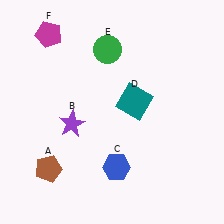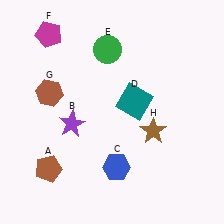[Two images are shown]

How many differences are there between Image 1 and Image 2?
There are 2 differences between the two images.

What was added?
A brown hexagon (G), a brown star (H) were added in Image 2.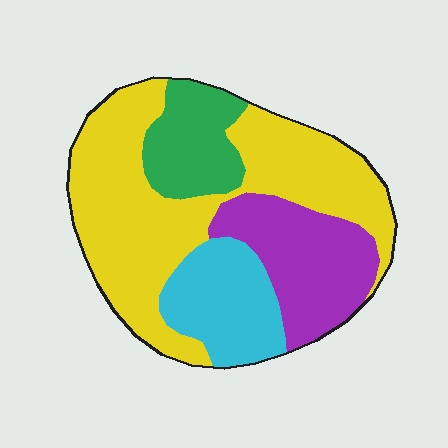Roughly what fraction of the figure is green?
Green takes up less than a quarter of the figure.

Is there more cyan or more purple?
Purple.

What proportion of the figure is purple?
Purple takes up about one fifth (1/5) of the figure.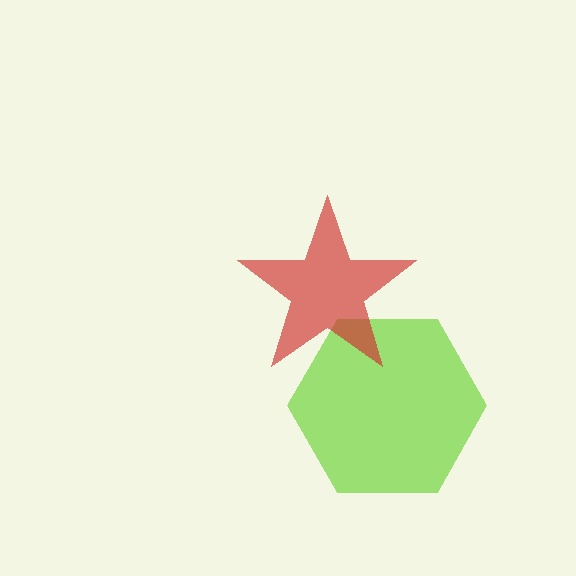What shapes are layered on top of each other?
The layered shapes are: a lime hexagon, a red star.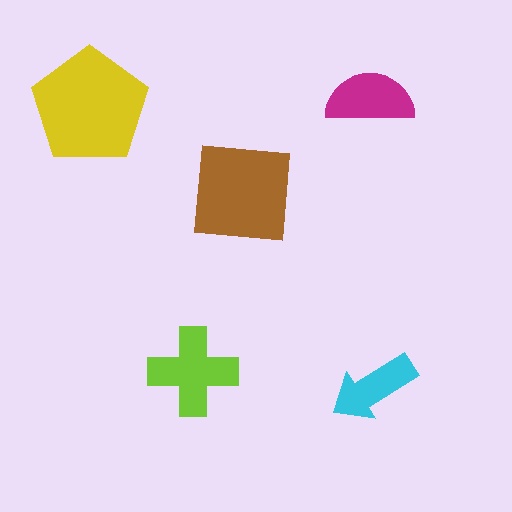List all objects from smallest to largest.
The cyan arrow, the magenta semicircle, the lime cross, the brown square, the yellow pentagon.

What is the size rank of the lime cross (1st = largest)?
3rd.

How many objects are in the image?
There are 5 objects in the image.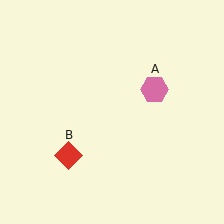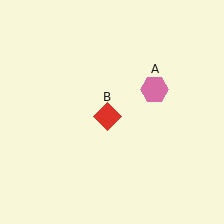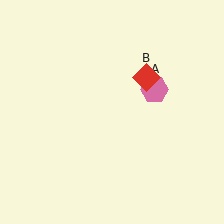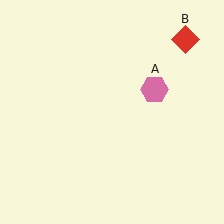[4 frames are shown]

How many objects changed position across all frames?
1 object changed position: red diamond (object B).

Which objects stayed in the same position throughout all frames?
Pink hexagon (object A) remained stationary.